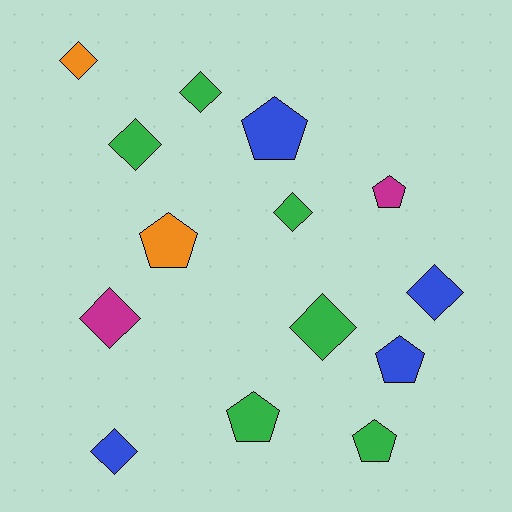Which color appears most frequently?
Green, with 6 objects.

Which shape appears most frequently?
Diamond, with 8 objects.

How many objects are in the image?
There are 14 objects.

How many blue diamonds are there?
There are 2 blue diamonds.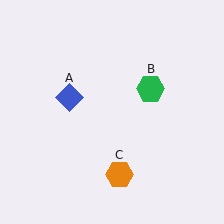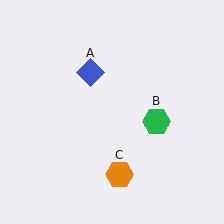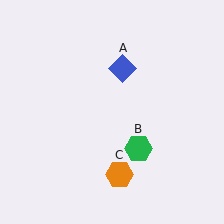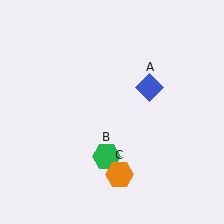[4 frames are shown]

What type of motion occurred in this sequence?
The blue diamond (object A), green hexagon (object B) rotated clockwise around the center of the scene.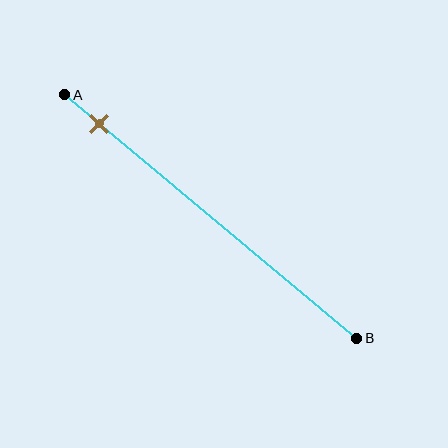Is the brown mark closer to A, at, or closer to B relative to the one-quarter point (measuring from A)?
The brown mark is closer to point A than the one-quarter point of segment AB.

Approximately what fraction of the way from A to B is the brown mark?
The brown mark is approximately 10% of the way from A to B.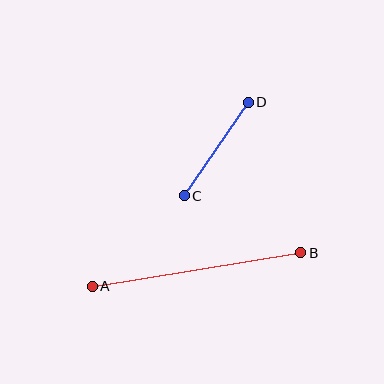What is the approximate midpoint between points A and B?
The midpoint is at approximately (197, 270) pixels.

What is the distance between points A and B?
The distance is approximately 212 pixels.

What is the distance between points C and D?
The distance is approximately 113 pixels.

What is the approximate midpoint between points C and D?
The midpoint is at approximately (216, 149) pixels.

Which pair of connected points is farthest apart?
Points A and B are farthest apart.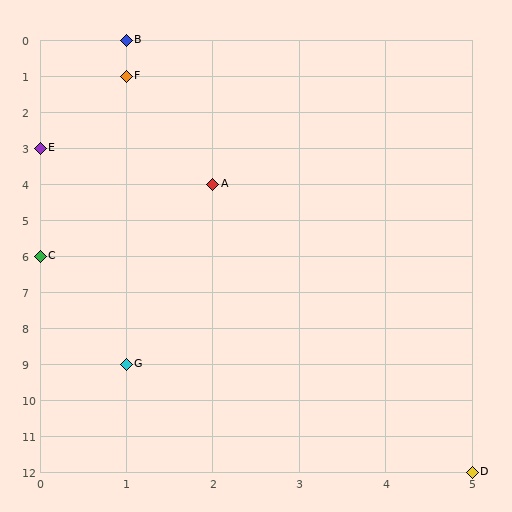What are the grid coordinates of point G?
Point G is at grid coordinates (1, 9).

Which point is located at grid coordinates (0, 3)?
Point E is at (0, 3).